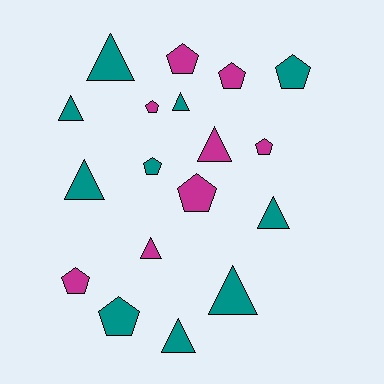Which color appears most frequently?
Teal, with 10 objects.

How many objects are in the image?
There are 18 objects.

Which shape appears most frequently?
Triangle, with 9 objects.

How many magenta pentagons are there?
There are 6 magenta pentagons.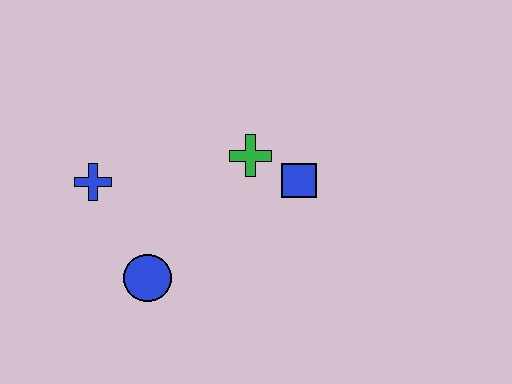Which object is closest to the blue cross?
The blue circle is closest to the blue cross.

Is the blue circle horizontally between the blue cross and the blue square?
Yes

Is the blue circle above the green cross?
No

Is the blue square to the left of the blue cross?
No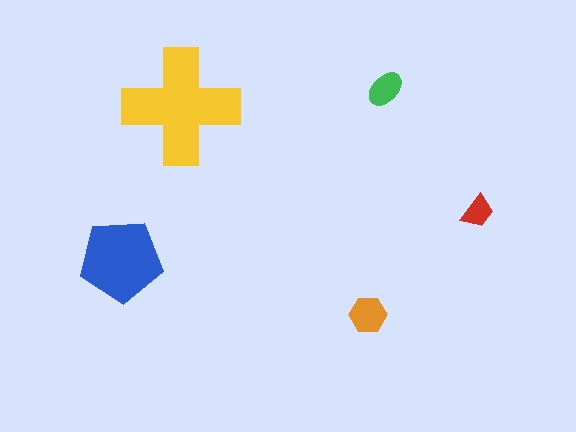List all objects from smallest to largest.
The red trapezoid, the green ellipse, the orange hexagon, the blue pentagon, the yellow cross.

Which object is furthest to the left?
The blue pentagon is leftmost.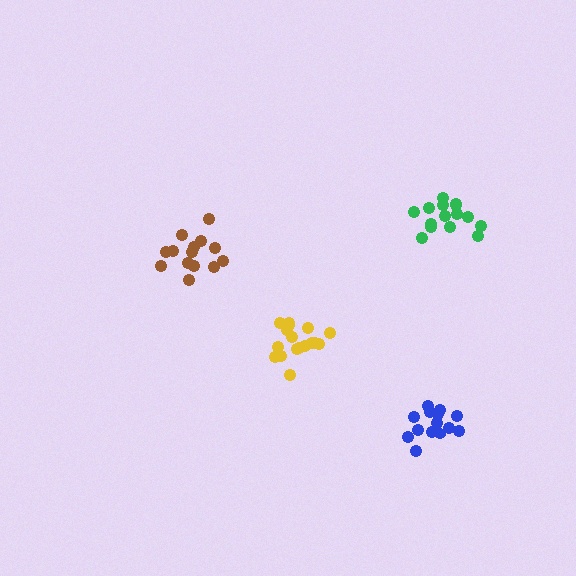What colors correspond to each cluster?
The clusters are colored: brown, green, blue, yellow.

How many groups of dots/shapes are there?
There are 4 groups.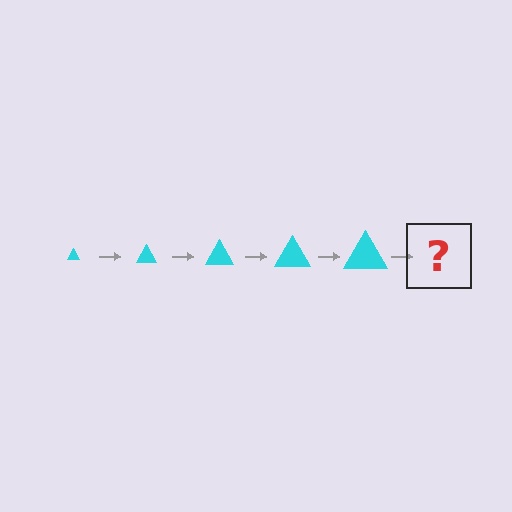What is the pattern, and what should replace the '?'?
The pattern is that the triangle gets progressively larger each step. The '?' should be a cyan triangle, larger than the previous one.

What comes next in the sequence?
The next element should be a cyan triangle, larger than the previous one.